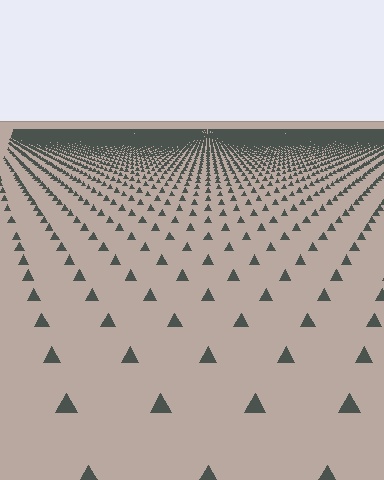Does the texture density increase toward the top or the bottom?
Density increases toward the top.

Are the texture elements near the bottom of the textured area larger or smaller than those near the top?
Larger. Near the bottom, elements are closer to the viewer and appear at a bigger on-screen size.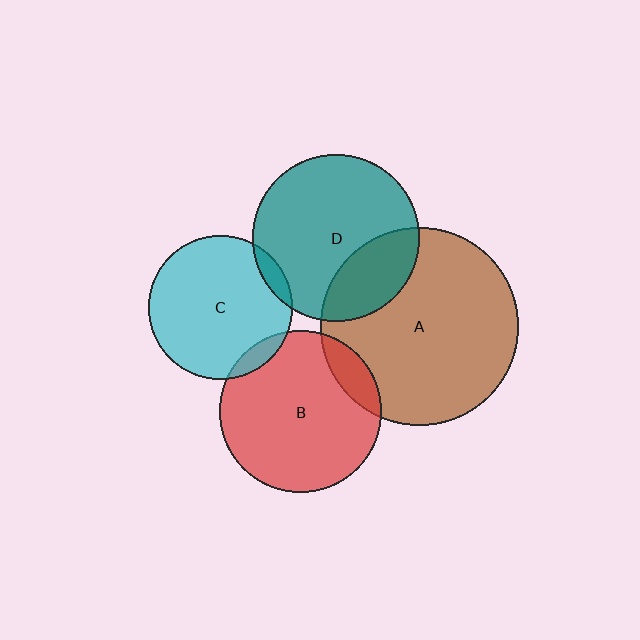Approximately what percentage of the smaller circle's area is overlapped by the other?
Approximately 5%.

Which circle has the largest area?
Circle A (brown).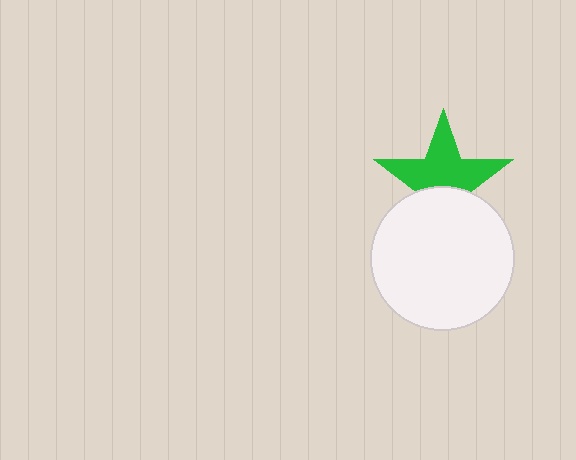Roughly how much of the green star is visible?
About half of it is visible (roughly 60%).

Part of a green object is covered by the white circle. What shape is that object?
It is a star.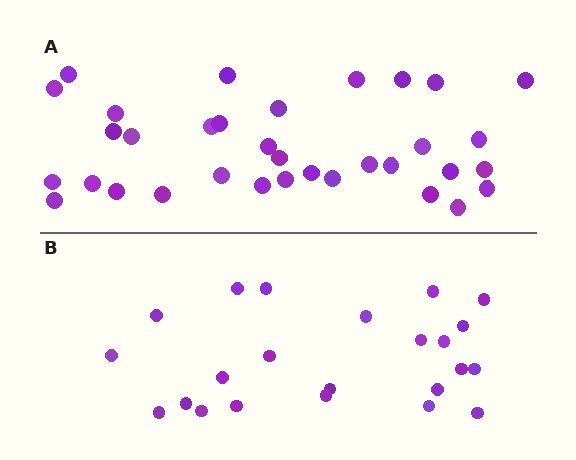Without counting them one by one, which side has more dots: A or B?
Region A (the top region) has more dots.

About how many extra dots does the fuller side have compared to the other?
Region A has roughly 12 or so more dots than region B.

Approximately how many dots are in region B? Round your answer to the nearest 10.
About 20 dots. (The exact count is 23, which rounds to 20.)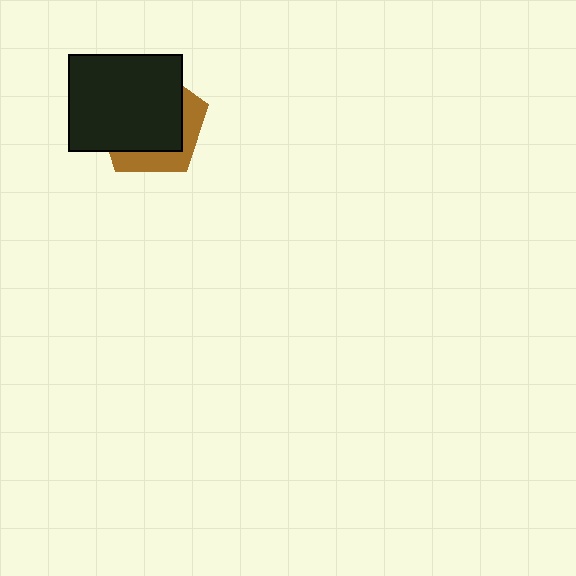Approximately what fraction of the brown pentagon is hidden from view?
Roughly 69% of the brown pentagon is hidden behind the black rectangle.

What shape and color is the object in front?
The object in front is a black rectangle.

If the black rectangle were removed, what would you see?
You would see the complete brown pentagon.